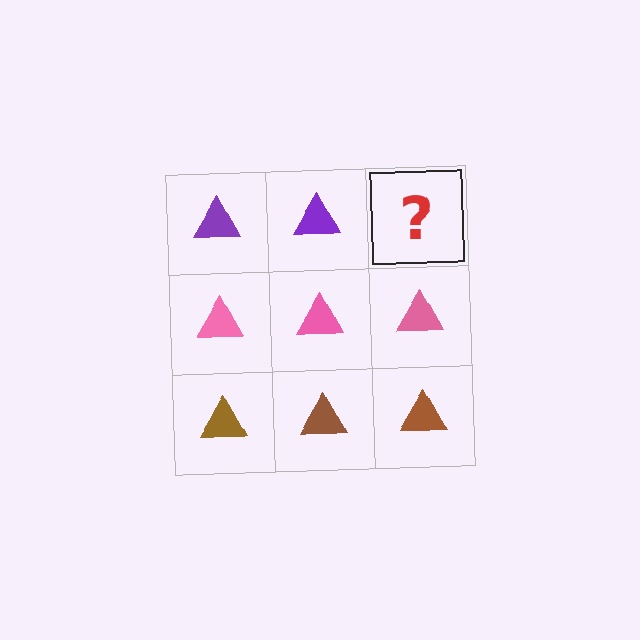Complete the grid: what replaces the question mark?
The question mark should be replaced with a purple triangle.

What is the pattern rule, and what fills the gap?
The rule is that each row has a consistent color. The gap should be filled with a purple triangle.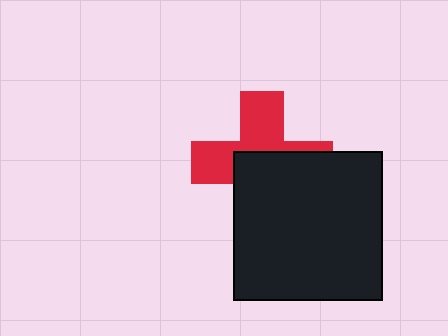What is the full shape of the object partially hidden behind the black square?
The partially hidden object is a red cross.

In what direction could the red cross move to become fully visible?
The red cross could move up. That would shift it out from behind the black square entirely.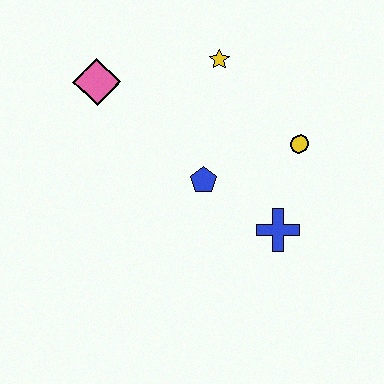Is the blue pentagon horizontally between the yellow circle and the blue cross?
No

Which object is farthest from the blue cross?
The pink diamond is farthest from the blue cross.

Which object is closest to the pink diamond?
The yellow star is closest to the pink diamond.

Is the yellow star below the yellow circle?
No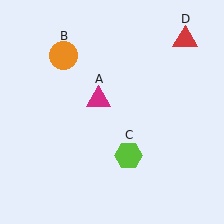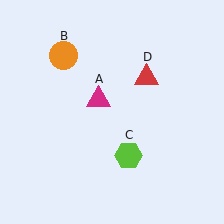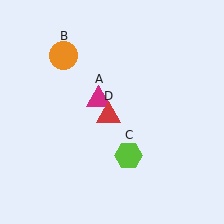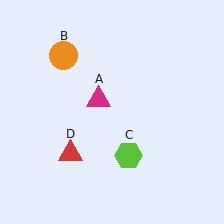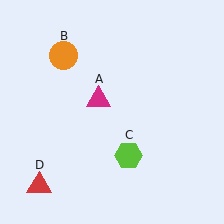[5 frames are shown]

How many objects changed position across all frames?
1 object changed position: red triangle (object D).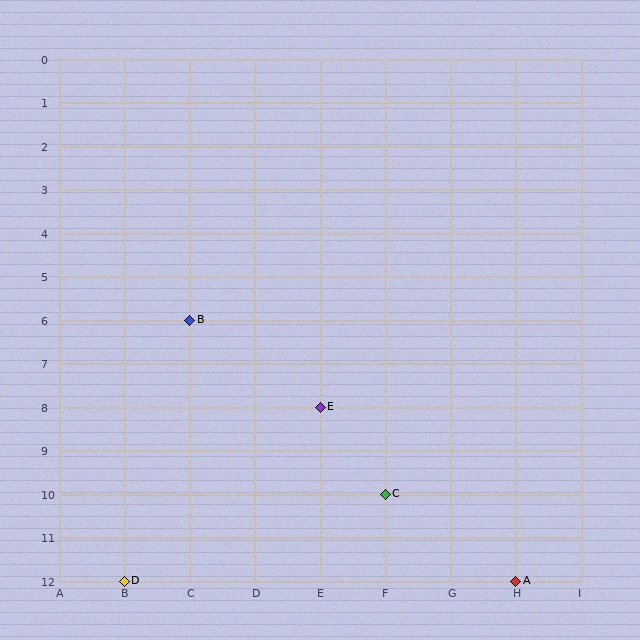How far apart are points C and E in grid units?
Points C and E are 1 column and 2 rows apart (about 2.2 grid units diagonally).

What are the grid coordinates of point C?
Point C is at grid coordinates (F, 10).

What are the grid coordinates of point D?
Point D is at grid coordinates (B, 12).